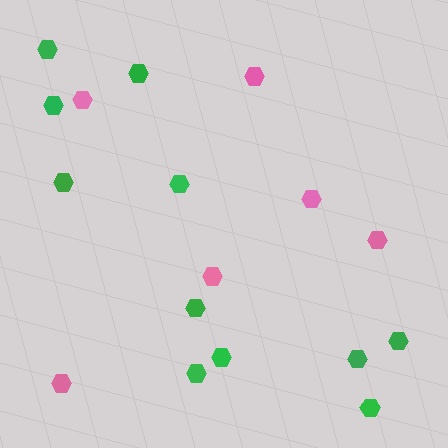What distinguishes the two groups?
There are 2 groups: one group of pink hexagons (6) and one group of green hexagons (11).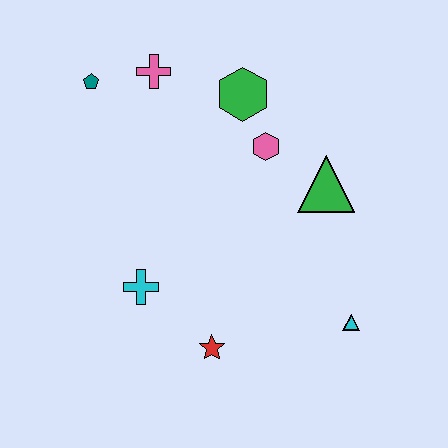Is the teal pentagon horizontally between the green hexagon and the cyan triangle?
No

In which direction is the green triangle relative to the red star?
The green triangle is above the red star.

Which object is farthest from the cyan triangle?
The teal pentagon is farthest from the cyan triangle.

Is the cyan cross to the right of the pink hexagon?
No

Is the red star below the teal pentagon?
Yes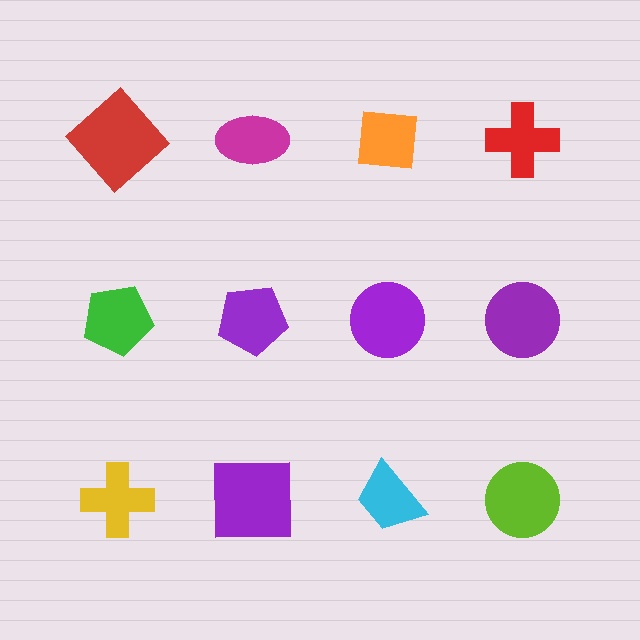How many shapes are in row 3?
4 shapes.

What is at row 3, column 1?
A yellow cross.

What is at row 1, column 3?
An orange square.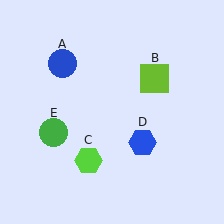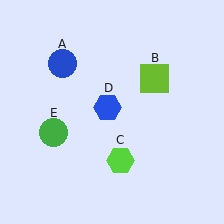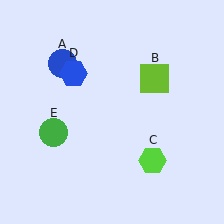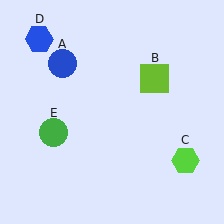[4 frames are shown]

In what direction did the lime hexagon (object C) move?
The lime hexagon (object C) moved right.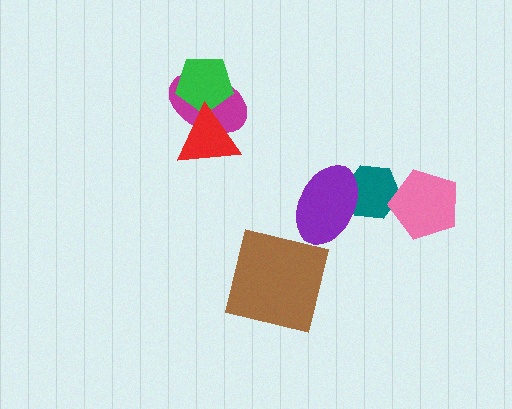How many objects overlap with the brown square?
0 objects overlap with the brown square.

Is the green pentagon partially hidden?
Yes, it is partially covered by another shape.